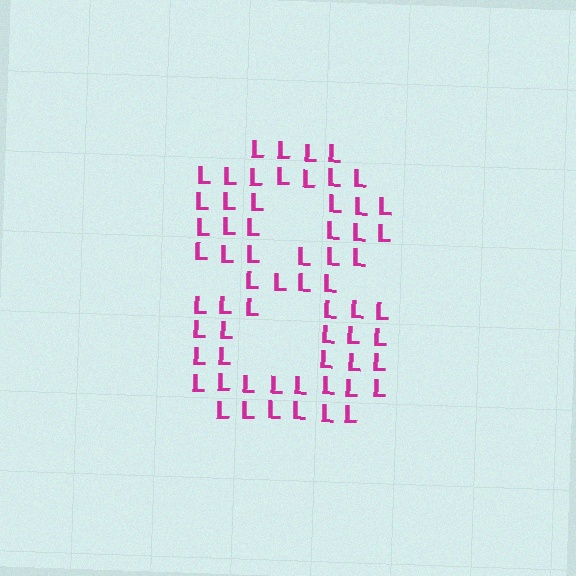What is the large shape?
The large shape is the digit 8.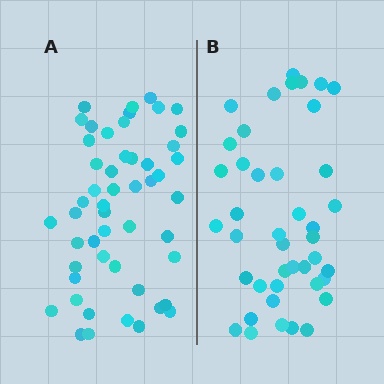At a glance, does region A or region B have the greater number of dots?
Region A (the left region) has more dots.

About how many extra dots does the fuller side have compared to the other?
Region A has roughly 8 or so more dots than region B.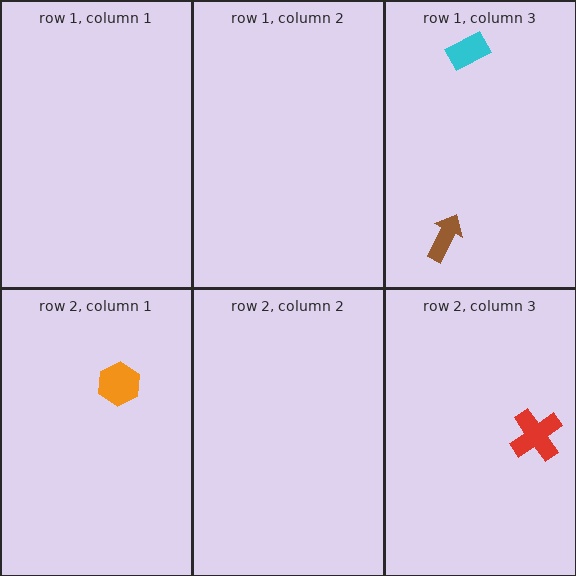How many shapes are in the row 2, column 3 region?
1.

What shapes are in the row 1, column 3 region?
The brown arrow, the cyan rectangle.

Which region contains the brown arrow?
The row 1, column 3 region.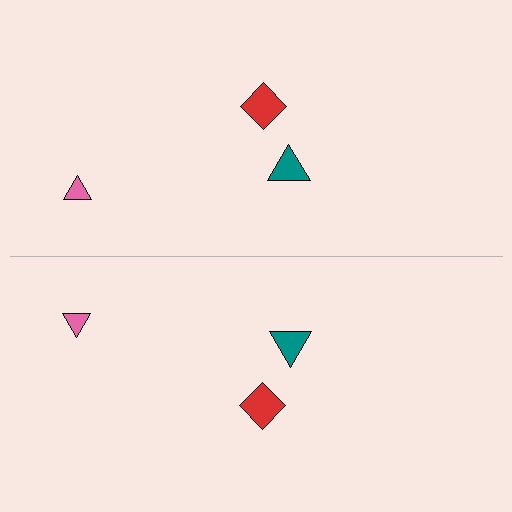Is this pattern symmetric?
Yes, this pattern has bilateral (reflection) symmetry.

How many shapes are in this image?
There are 6 shapes in this image.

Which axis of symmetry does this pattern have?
The pattern has a horizontal axis of symmetry running through the center of the image.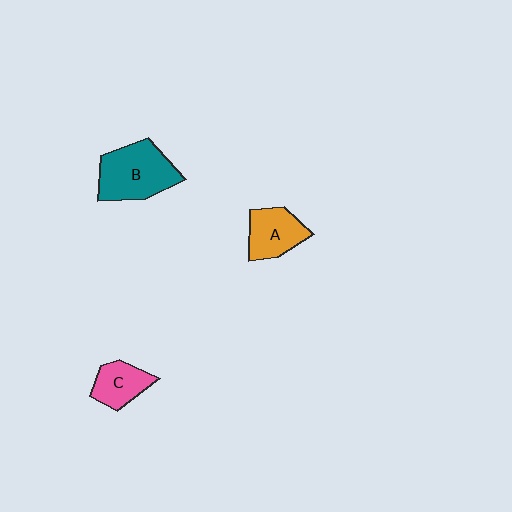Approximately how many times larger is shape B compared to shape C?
Approximately 1.8 times.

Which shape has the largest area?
Shape B (teal).